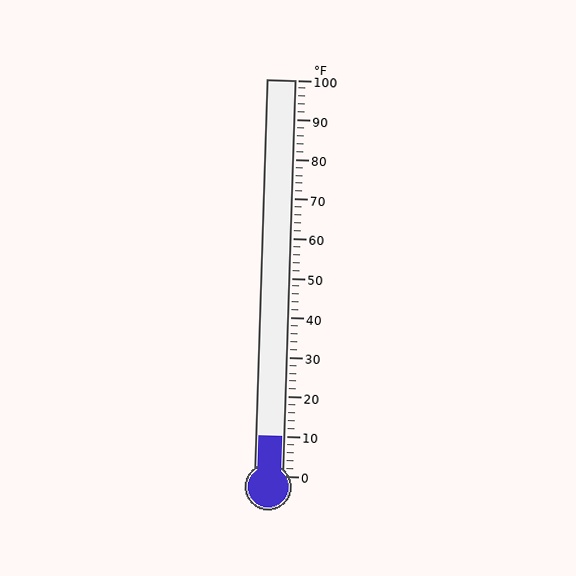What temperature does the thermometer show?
The thermometer shows approximately 10°F.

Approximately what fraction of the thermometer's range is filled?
The thermometer is filled to approximately 10% of its range.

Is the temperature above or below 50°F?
The temperature is below 50°F.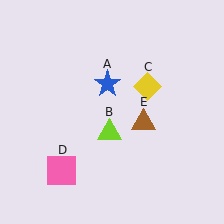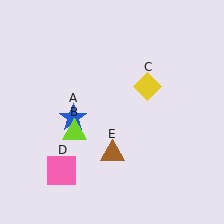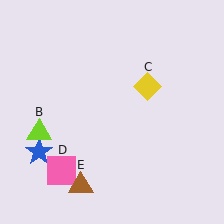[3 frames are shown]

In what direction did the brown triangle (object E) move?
The brown triangle (object E) moved down and to the left.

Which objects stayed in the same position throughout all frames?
Yellow diamond (object C) and pink square (object D) remained stationary.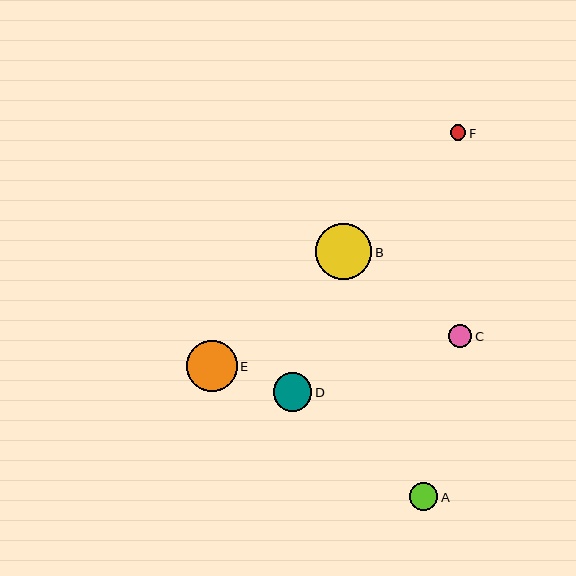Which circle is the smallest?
Circle F is the smallest with a size of approximately 16 pixels.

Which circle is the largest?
Circle B is the largest with a size of approximately 56 pixels.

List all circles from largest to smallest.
From largest to smallest: B, E, D, A, C, F.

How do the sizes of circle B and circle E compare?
Circle B and circle E are approximately the same size.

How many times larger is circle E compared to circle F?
Circle E is approximately 3.3 times the size of circle F.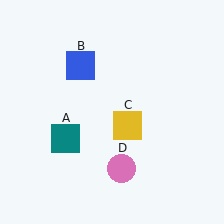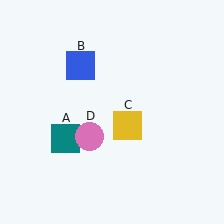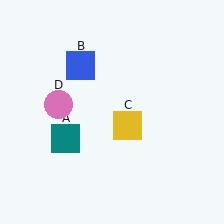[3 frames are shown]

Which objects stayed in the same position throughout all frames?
Teal square (object A) and blue square (object B) and yellow square (object C) remained stationary.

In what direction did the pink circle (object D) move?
The pink circle (object D) moved up and to the left.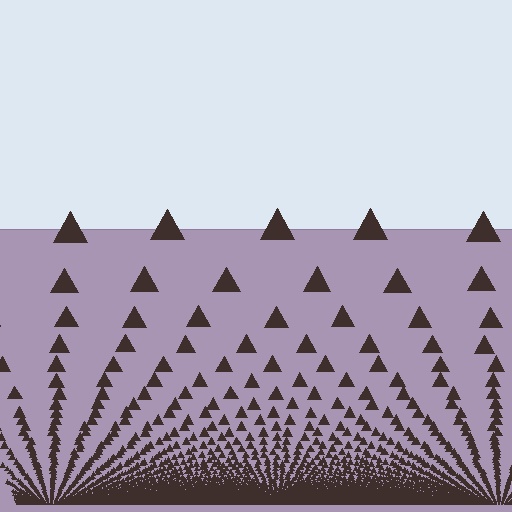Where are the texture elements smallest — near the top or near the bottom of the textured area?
Near the bottom.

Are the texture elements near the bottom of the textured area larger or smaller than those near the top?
Smaller. The gradient is inverted — elements near the bottom are smaller and denser.